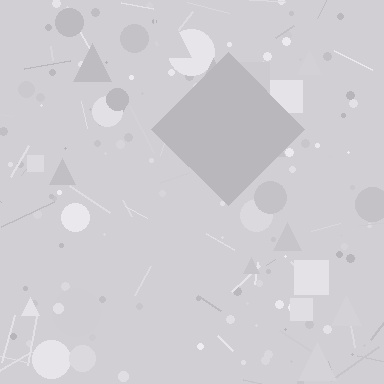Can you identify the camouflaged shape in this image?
The camouflaged shape is a diamond.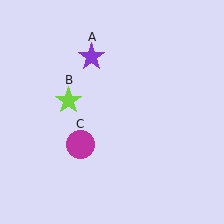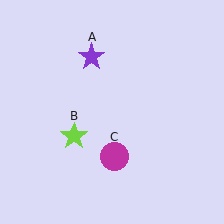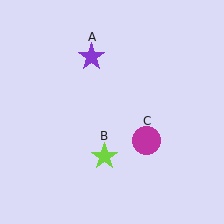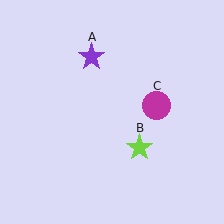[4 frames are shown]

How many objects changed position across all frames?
2 objects changed position: lime star (object B), magenta circle (object C).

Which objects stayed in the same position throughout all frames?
Purple star (object A) remained stationary.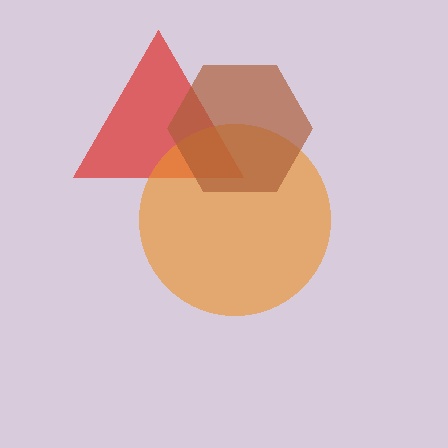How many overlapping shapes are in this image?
There are 3 overlapping shapes in the image.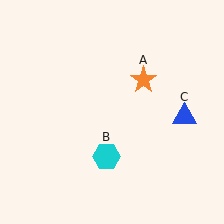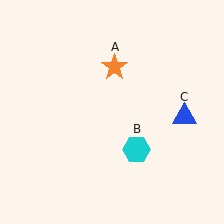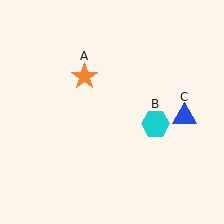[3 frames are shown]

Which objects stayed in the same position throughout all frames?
Blue triangle (object C) remained stationary.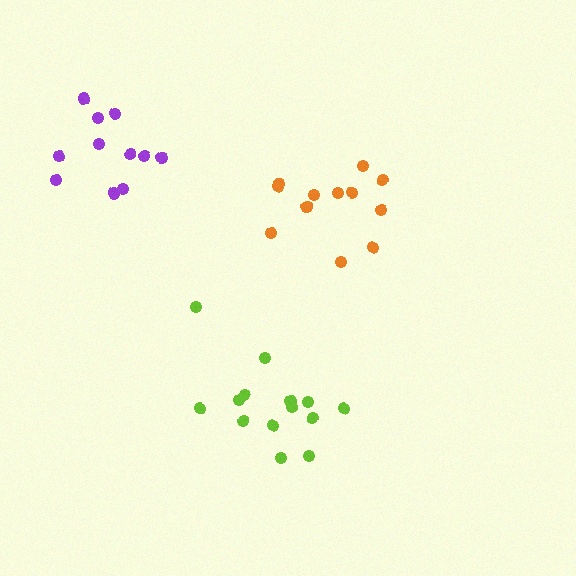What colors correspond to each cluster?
The clusters are colored: purple, orange, lime.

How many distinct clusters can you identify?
There are 3 distinct clusters.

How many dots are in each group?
Group 1: 11 dots, Group 2: 12 dots, Group 3: 14 dots (37 total).